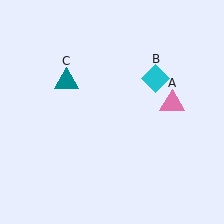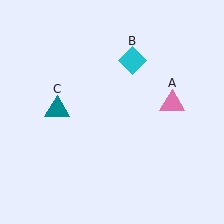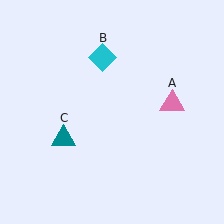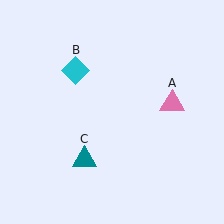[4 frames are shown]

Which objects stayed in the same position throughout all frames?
Pink triangle (object A) remained stationary.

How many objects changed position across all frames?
2 objects changed position: cyan diamond (object B), teal triangle (object C).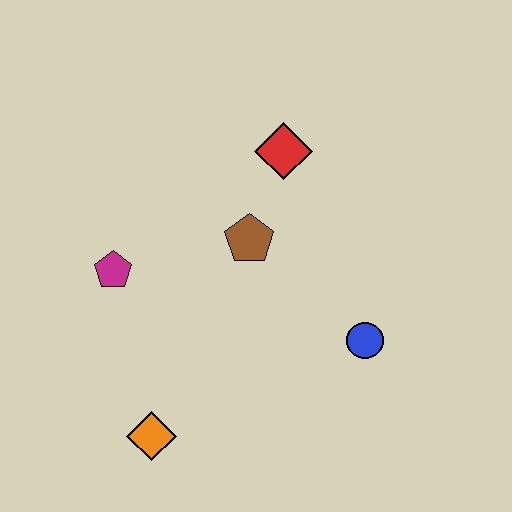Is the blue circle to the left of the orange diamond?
No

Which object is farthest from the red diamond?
The orange diamond is farthest from the red diamond.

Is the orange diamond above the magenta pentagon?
No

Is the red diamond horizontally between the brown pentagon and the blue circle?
Yes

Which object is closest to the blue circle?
The brown pentagon is closest to the blue circle.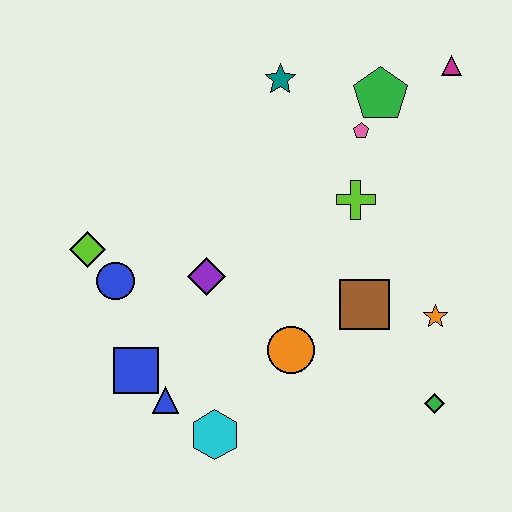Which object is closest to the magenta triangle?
The green pentagon is closest to the magenta triangle.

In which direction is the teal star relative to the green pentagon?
The teal star is to the left of the green pentagon.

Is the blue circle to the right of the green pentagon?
No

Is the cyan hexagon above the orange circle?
No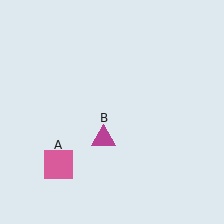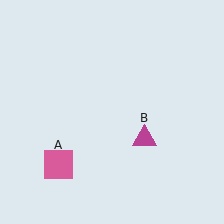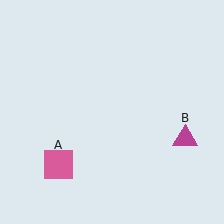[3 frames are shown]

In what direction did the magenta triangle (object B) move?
The magenta triangle (object B) moved right.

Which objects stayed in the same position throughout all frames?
Pink square (object A) remained stationary.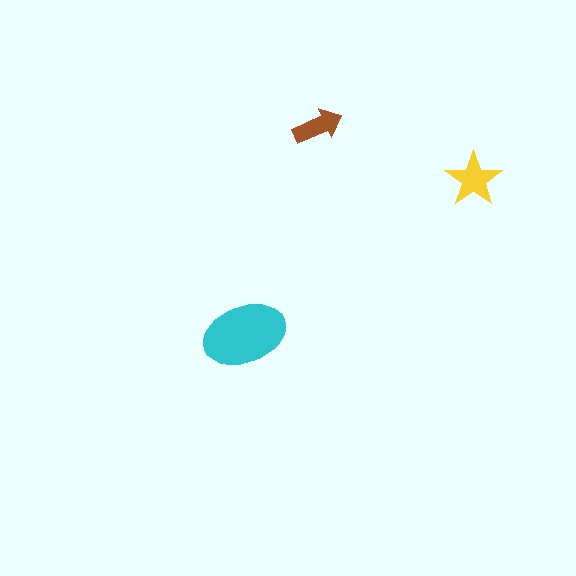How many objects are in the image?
There are 3 objects in the image.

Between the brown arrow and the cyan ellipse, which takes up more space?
The cyan ellipse.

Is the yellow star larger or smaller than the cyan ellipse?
Smaller.